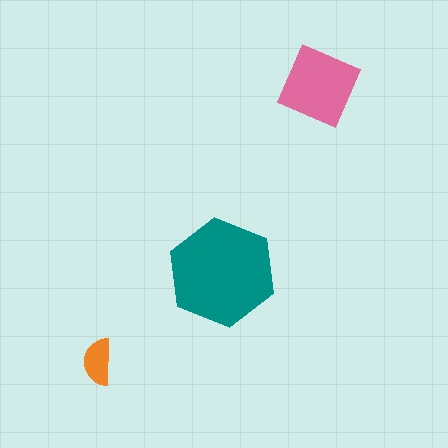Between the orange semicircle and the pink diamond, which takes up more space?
The pink diamond.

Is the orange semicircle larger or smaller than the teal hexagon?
Smaller.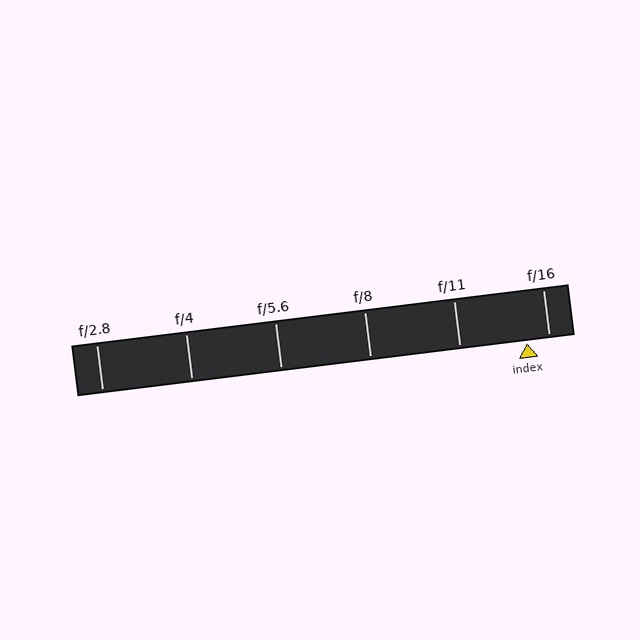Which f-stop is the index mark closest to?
The index mark is closest to f/16.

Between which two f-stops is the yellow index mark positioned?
The index mark is between f/11 and f/16.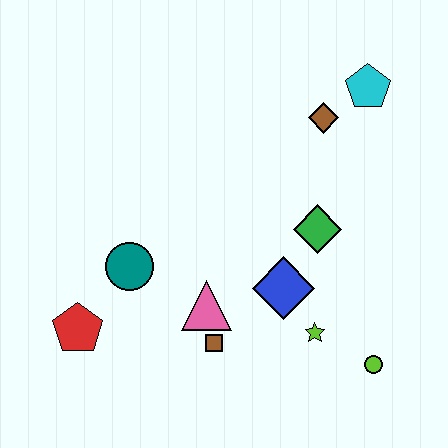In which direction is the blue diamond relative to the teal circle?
The blue diamond is to the right of the teal circle.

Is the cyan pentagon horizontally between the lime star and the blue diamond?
No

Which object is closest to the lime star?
The blue diamond is closest to the lime star.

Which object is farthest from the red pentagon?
The cyan pentagon is farthest from the red pentagon.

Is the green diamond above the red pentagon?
Yes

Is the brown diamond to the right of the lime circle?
No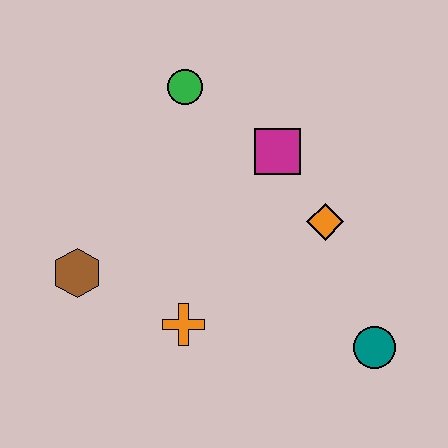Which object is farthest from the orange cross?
The green circle is farthest from the orange cross.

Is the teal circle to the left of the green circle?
No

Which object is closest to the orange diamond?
The magenta square is closest to the orange diamond.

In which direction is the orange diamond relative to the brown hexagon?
The orange diamond is to the right of the brown hexagon.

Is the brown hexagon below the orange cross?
No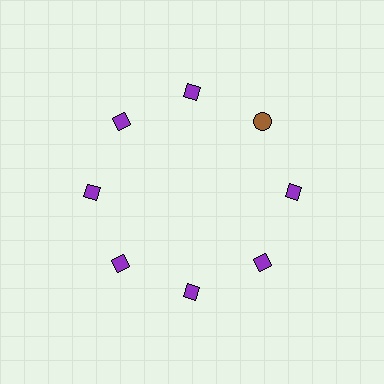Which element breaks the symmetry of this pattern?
The brown circle at roughly the 2 o'clock position breaks the symmetry. All other shapes are purple diamonds.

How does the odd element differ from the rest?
It differs in both color (brown instead of purple) and shape (circle instead of diamond).